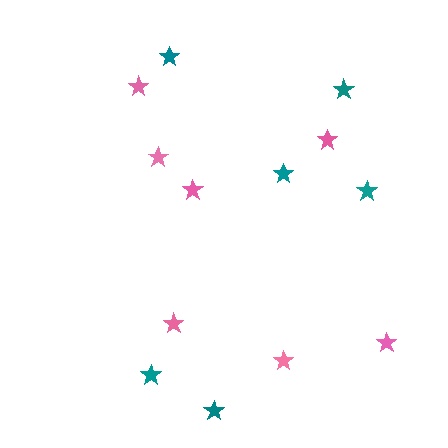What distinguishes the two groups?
There are 2 groups: one group of teal stars (6) and one group of pink stars (7).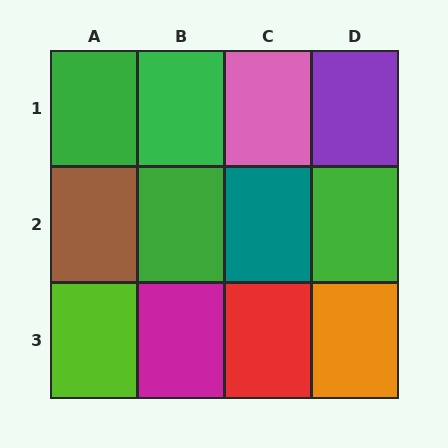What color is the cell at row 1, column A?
Green.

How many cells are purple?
1 cell is purple.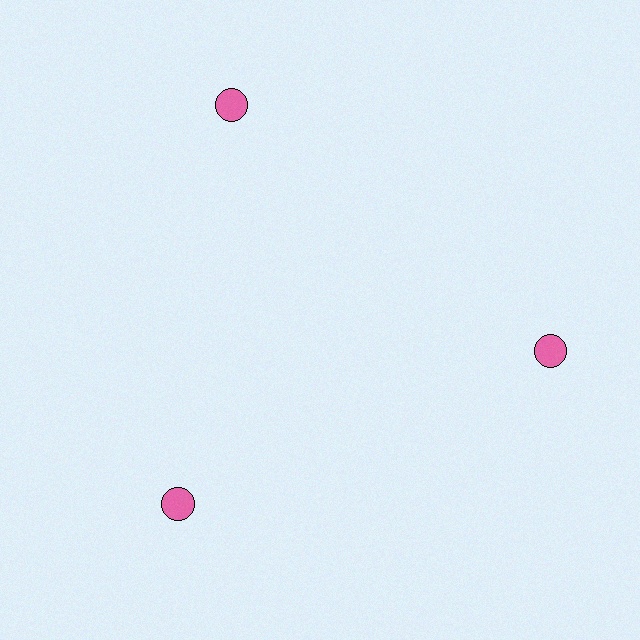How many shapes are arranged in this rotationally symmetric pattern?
There are 3 shapes, arranged in 3 groups of 1.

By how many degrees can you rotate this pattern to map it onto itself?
The pattern maps onto itself every 120 degrees of rotation.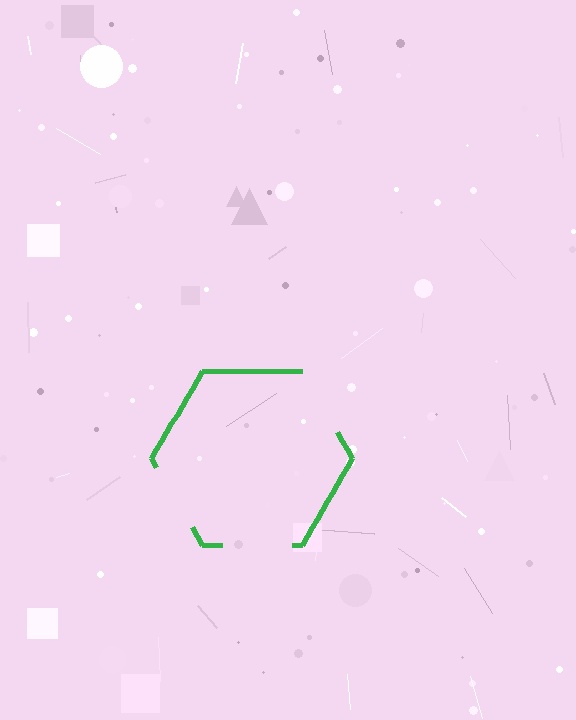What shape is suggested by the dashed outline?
The dashed outline suggests a hexagon.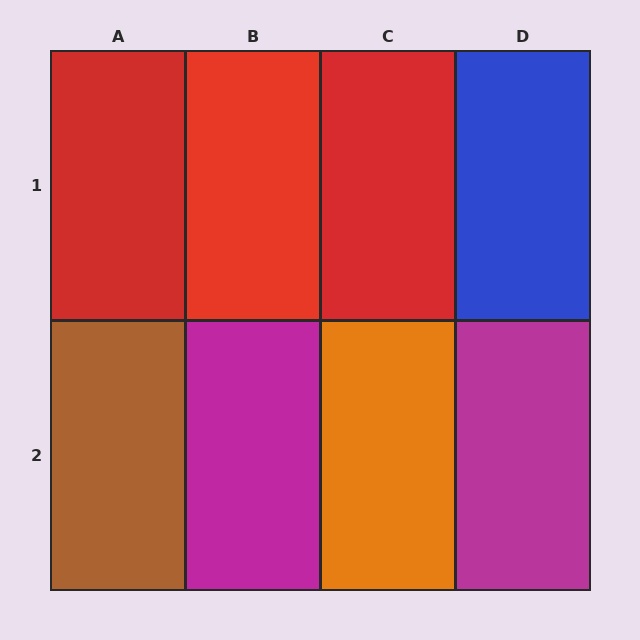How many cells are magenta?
2 cells are magenta.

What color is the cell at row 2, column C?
Orange.